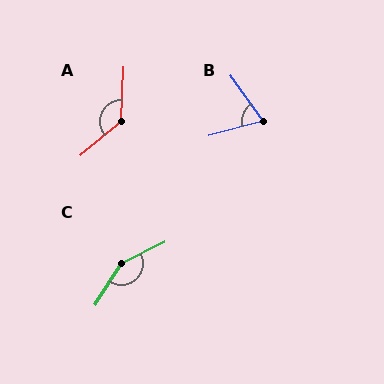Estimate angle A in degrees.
Approximately 132 degrees.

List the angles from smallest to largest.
B (70°), A (132°), C (149°).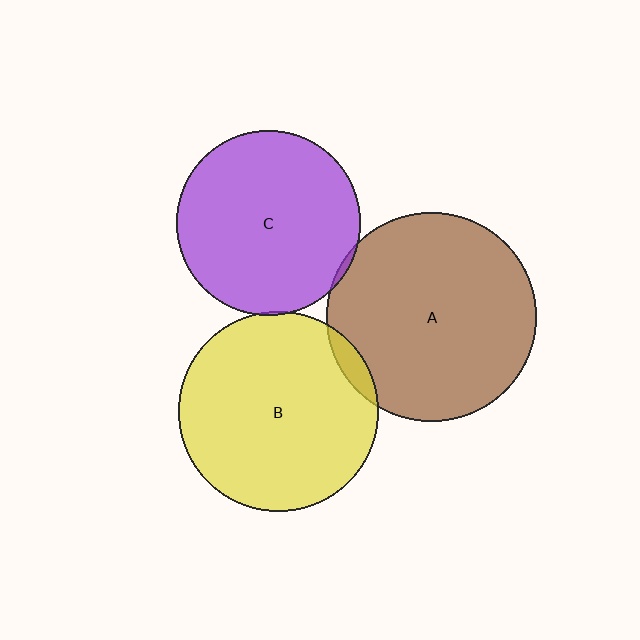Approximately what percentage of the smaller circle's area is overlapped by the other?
Approximately 5%.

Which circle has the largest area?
Circle A (brown).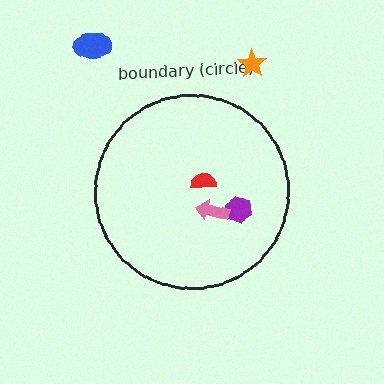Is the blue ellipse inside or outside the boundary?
Outside.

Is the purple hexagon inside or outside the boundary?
Inside.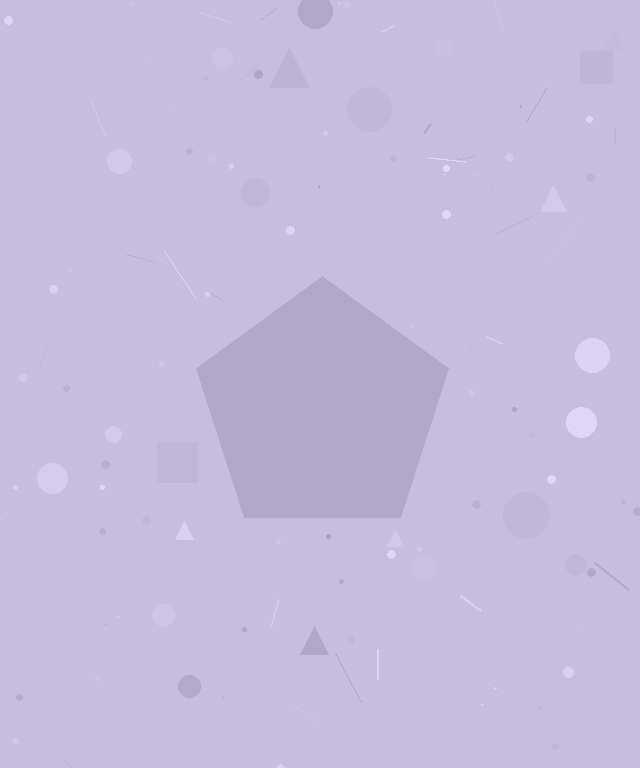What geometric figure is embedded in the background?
A pentagon is embedded in the background.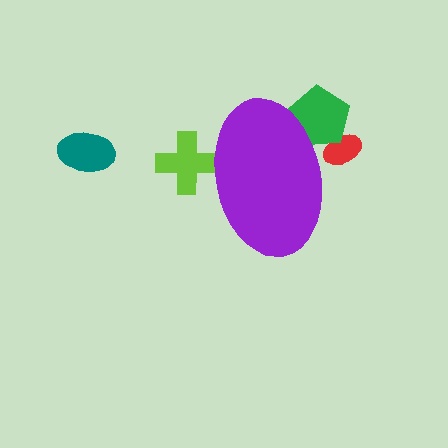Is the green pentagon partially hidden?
Yes, the green pentagon is partially hidden behind the purple ellipse.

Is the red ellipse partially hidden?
Yes, the red ellipse is partially hidden behind the purple ellipse.